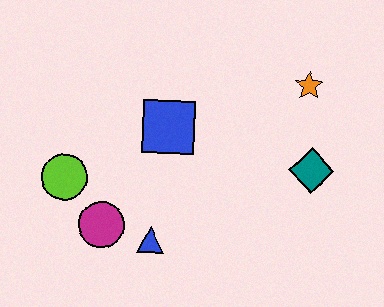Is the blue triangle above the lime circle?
No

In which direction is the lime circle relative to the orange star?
The lime circle is to the left of the orange star.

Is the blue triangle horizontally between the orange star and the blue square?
No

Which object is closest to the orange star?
The teal diamond is closest to the orange star.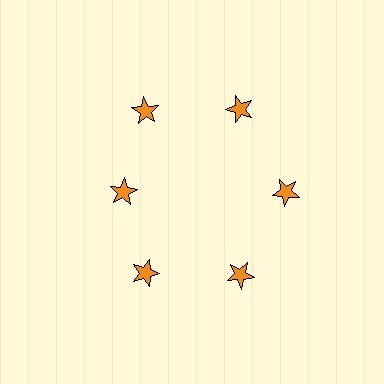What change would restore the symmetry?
The symmetry would be restored by moving it outward, back onto the ring so that all 6 stars sit at equal angles and equal distance from the center.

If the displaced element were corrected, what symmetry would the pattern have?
It would have 6-fold rotational symmetry — the pattern would map onto itself every 60 degrees.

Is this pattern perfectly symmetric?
No. The 6 orange stars are arranged in a ring, but one element near the 9 o'clock position is pulled inward toward the center, breaking the 6-fold rotational symmetry.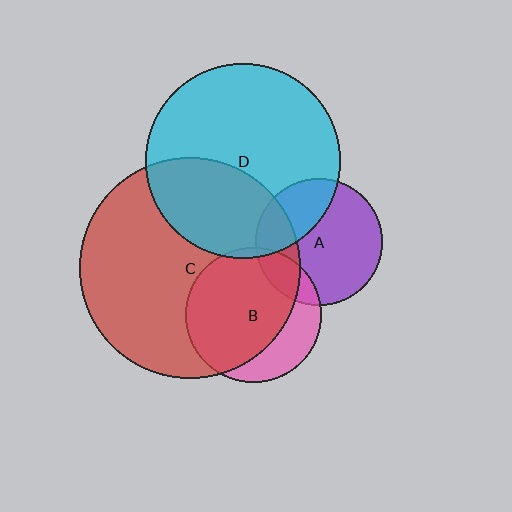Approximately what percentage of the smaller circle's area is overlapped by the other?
Approximately 5%.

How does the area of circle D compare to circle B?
Approximately 2.1 times.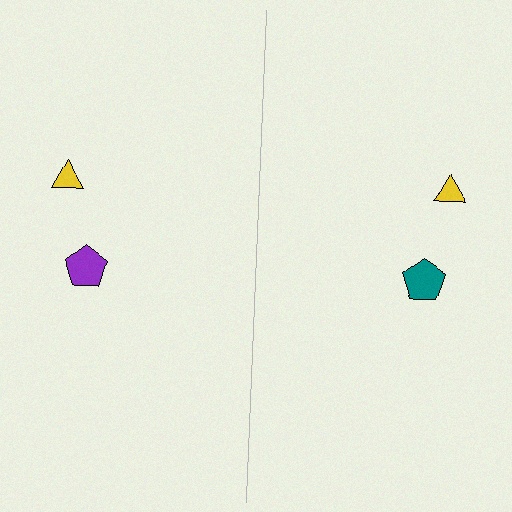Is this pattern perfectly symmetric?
No, the pattern is not perfectly symmetric. The teal pentagon on the right side breaks the symmetry — its mirror counterpart is purple.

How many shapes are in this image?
There are 4 shapes in this image.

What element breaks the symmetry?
The teal pentagon on the right side breaks the symmetry — its mirror counterpart is purple.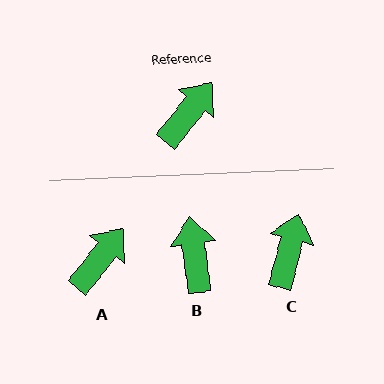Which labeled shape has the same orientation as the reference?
A.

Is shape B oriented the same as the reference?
No, it is off by about 46 degrees.